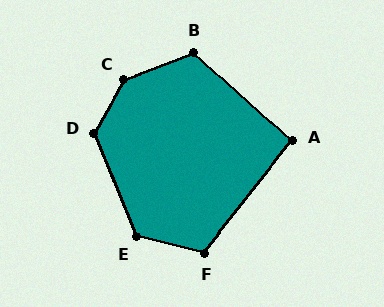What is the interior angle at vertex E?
Approximately 126 degrees (obtuse).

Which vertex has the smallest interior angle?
A, at approximately 94 degrees.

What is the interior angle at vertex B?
Approximately 117 degrees (obtuse).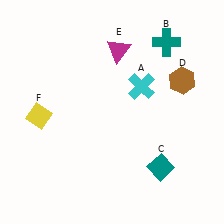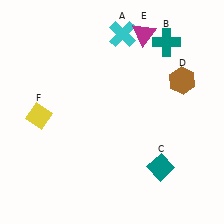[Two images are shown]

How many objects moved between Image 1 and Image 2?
2 objects moved between the two images.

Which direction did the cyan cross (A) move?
The cyan cross (A) moved up.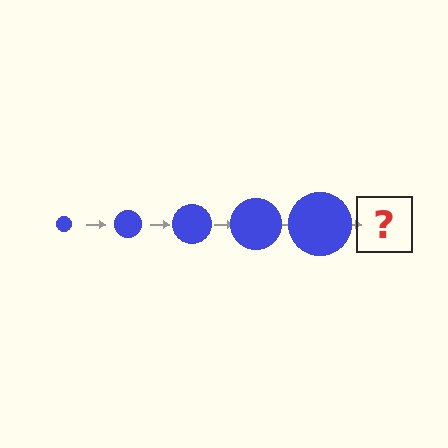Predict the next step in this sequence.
The next step is a blue circle, larger than the previous one.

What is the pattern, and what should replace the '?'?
The pattern is that the circle gets progressively larger each step. The '?' should be a blue circle, larger than the previous one.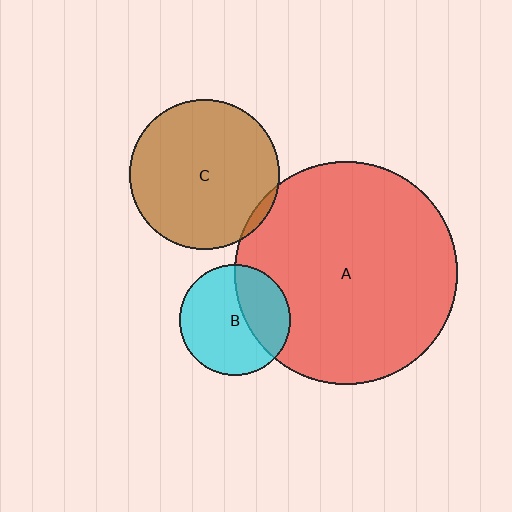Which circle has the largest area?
Circle A (red).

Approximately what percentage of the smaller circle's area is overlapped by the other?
Approximately 35%.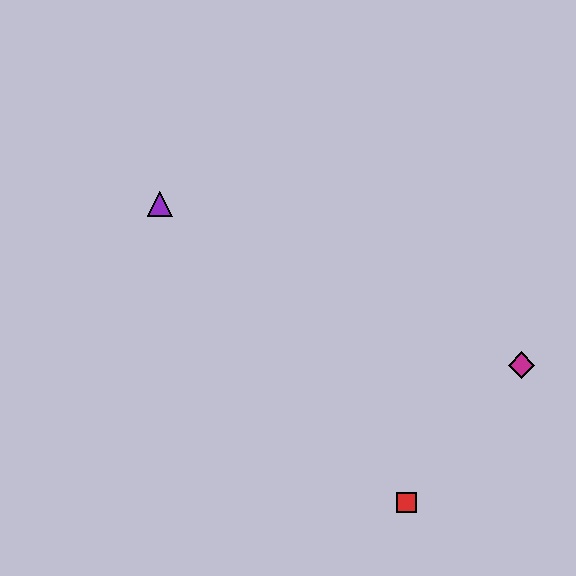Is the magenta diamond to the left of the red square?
No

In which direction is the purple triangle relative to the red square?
The purple triangle is above the red square.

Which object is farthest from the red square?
The purple triangle is farthest from the red square.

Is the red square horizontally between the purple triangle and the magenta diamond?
Yes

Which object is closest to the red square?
The magenta diamond is closest to the red square.